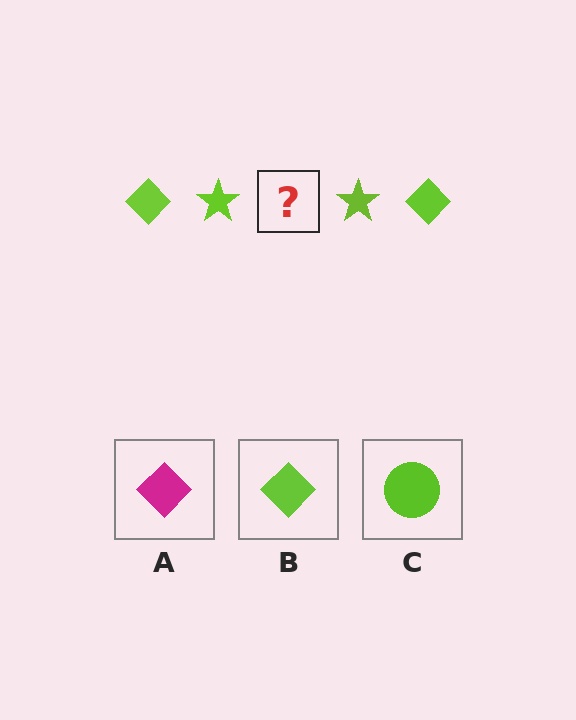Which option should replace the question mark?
Option B.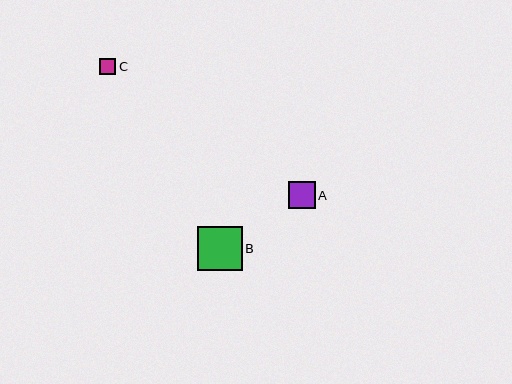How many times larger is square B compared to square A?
Square B is approximately 1.6 times the size of square A.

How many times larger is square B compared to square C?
Square B is approximately 2.8 times the size of square C.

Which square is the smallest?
Square C is the smallest with a size of approximately 16 pixels.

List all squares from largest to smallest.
From largest to smallest: B, A, C.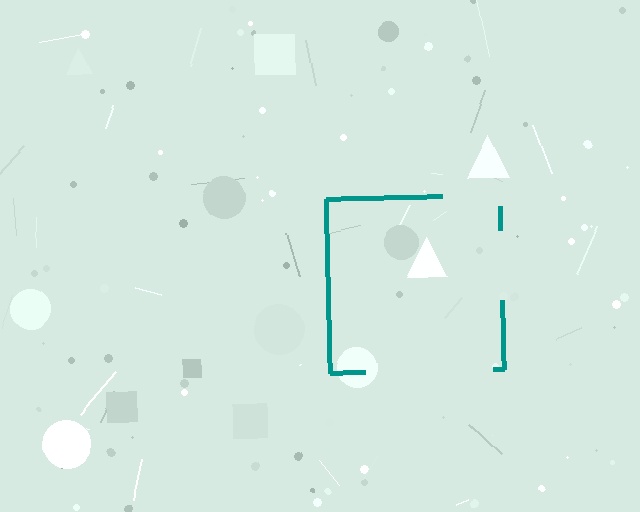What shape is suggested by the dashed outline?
The dashed outline suggests a square.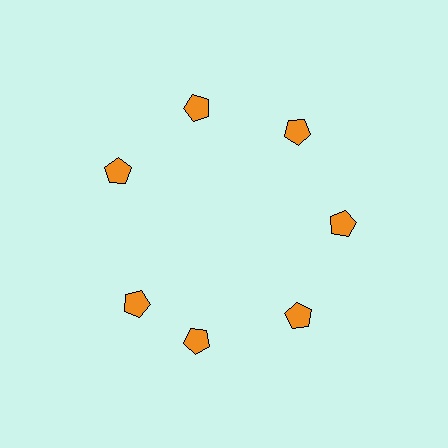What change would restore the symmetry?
The symmetry would be restored by rotating it back into even spacing with its neighbors so that all 7 pentagons sit at equal angles and equal distance from the center.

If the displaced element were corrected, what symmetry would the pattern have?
It would have 7-fold rotational symmetry — the pattern would map onto itself every 51 degrees.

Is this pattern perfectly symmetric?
No. The 7 orange pentagons are arranged in a ring, but one element near the 8 o'clock position is rotated out of alignment along the ring, breaking the 7-fold rotational symmetry.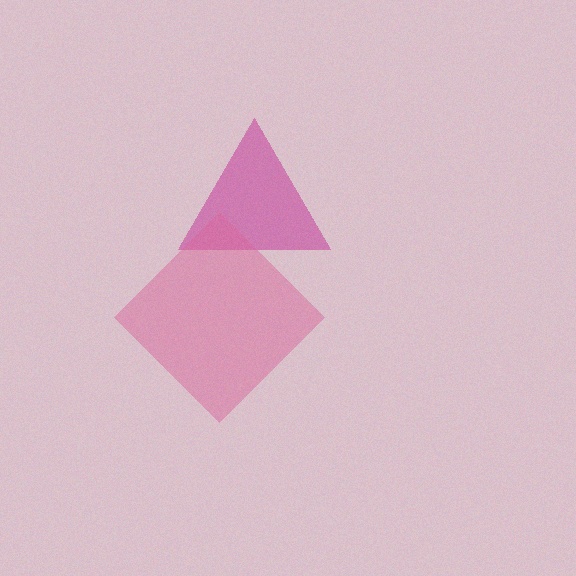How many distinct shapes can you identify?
There are 2 distinct shapes: a magenta triangle, a pink diamond.